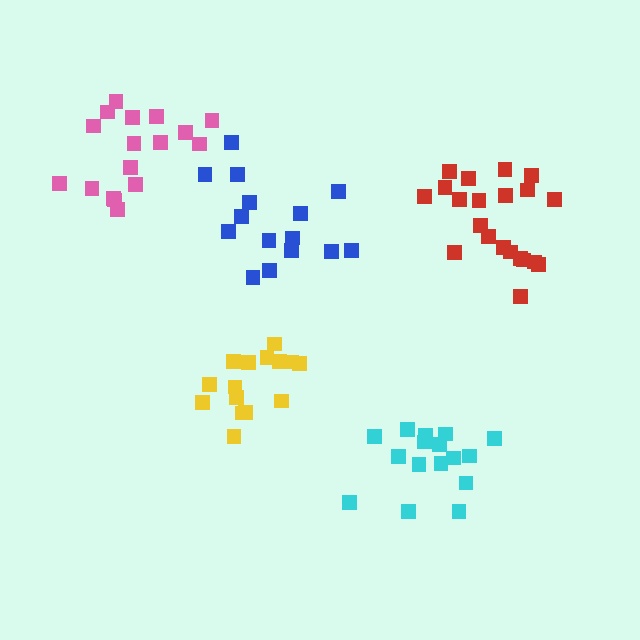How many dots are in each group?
Group 1: 17 dots, Group 2: 21 dots, Group 3: 16 dots, Group 4: 15 dots, Group 5: 15 dots (84 total).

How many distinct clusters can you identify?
There are 5 distinct clusters.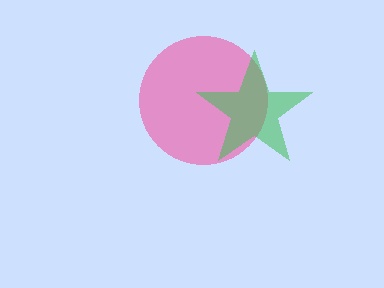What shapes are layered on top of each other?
The layered shapes are: a pink circle, a green star.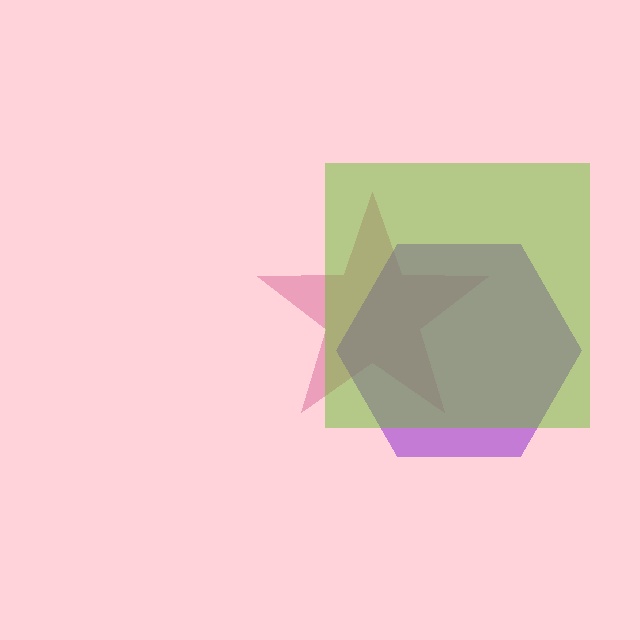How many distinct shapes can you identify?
There are 3 distinct shapes: a pink star, a purple hexagon, a lime square.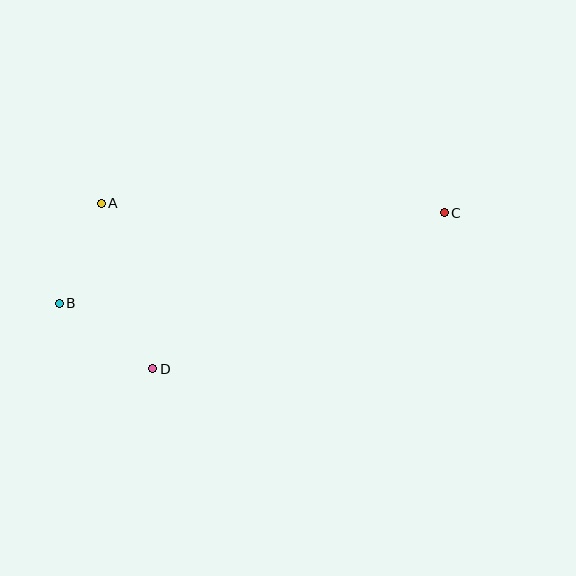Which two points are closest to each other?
Points A and B are closest to each other.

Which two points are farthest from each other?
Points B and C are farthest from each other.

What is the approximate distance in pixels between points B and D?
The distance between B and D is approximately 114 pixels.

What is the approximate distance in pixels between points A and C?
The distance between A and C is approximately 343 pixels.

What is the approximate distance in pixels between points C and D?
The distance between C and D is approximately 331 pixels.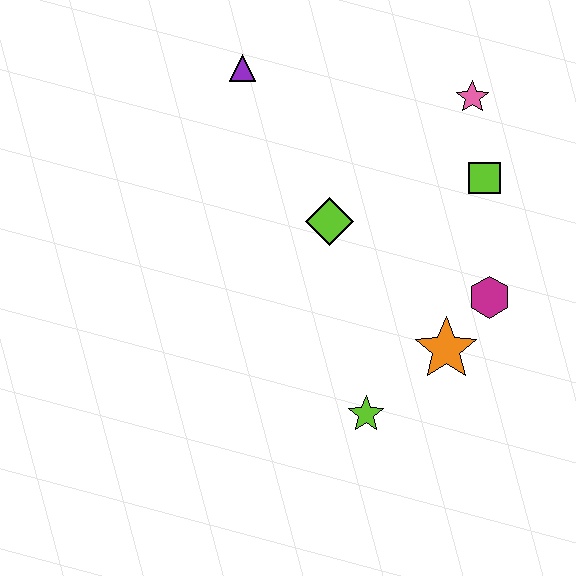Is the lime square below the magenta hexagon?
No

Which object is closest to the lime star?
The orange star is closest to the lime star.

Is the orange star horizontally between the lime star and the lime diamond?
No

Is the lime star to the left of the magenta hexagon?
Yes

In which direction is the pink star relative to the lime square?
The pink star is above the lime square.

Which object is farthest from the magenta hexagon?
The purple triangle is farthest from the magenta hexagon.